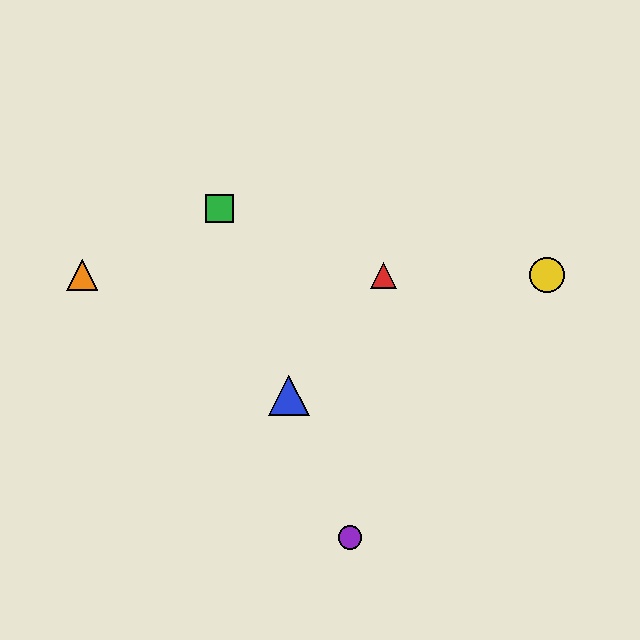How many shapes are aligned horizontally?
3 shapes (the red triangle, the yellow circle, the orange triangle) are aligned horizontally.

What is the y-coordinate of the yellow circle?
The yellow circle is at y≈275.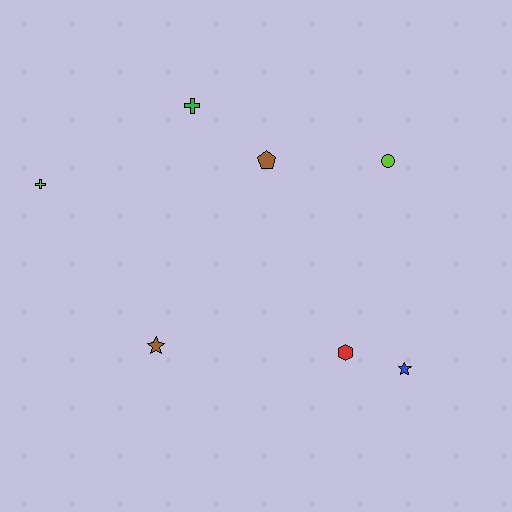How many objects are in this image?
There are 7 objects.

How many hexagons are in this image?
There is 1 hexagon.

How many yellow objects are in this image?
There are no yellow objects.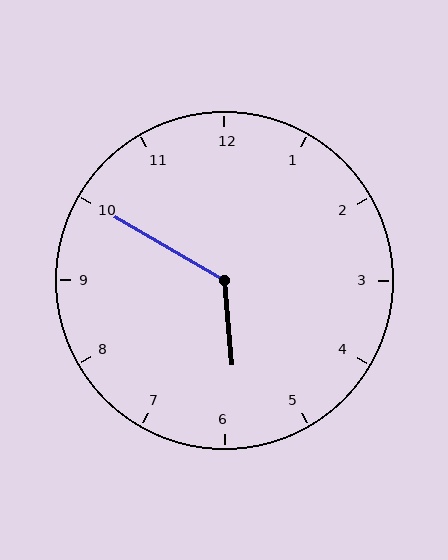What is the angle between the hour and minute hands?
Approximately 125 degrees.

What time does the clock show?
5:50.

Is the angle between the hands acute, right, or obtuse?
It is obtuse.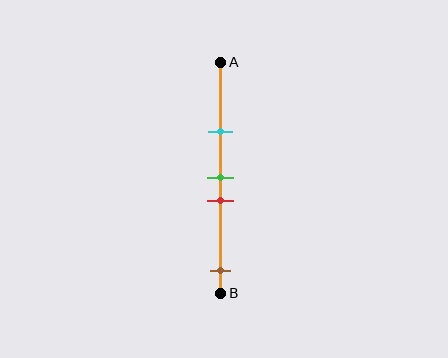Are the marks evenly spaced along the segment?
No, the marks are not evenly spaced.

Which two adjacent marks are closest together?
The green and red marks are the closest adjacent pair.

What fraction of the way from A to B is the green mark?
The green mark is approximately 50% (0.5) of the way from A to B.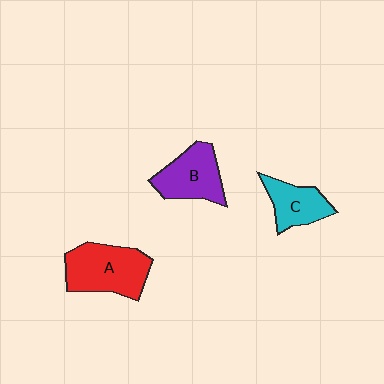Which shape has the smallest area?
Shape C (cyan).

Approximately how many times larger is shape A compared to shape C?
Approximately 1.6 times.